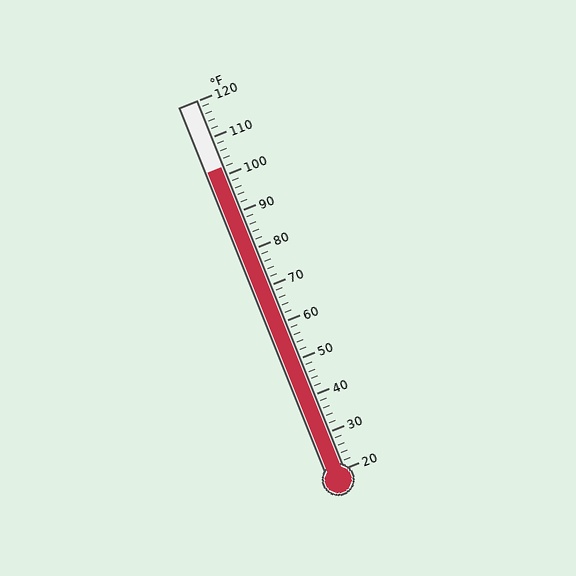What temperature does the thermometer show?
The thermometer shows approximately 102°F.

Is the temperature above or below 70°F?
The temperature is above 70°F.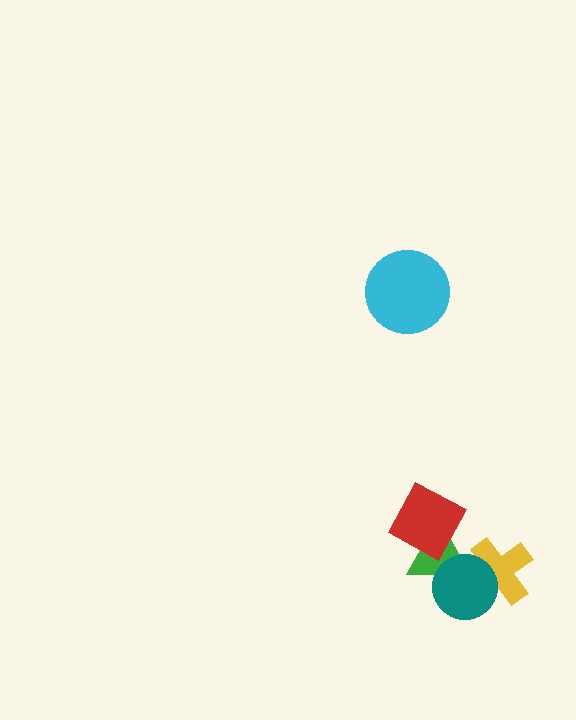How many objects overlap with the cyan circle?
0 objects overlap with the cyan circle.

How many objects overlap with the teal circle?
2 objects overlap with the teal circle.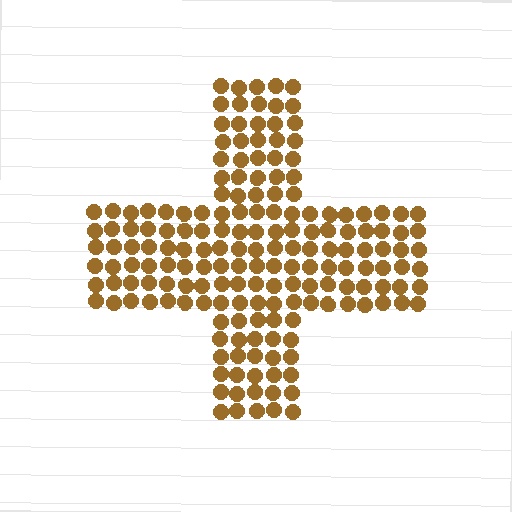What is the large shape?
The large shape is a cross.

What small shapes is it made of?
It is made of small circles.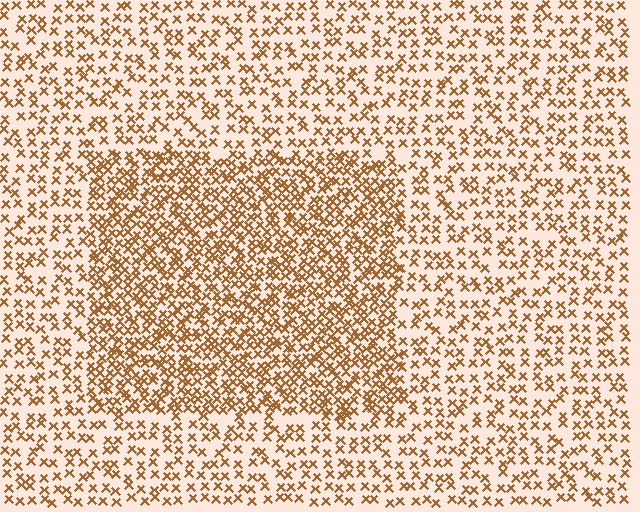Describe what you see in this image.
The image contains small brown elements arranged at two different densities. A rectangle-shaped region is visible where the elements are more densely packed than the surrounding area.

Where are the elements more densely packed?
The elements are more densely packed inside the rectangle boundary.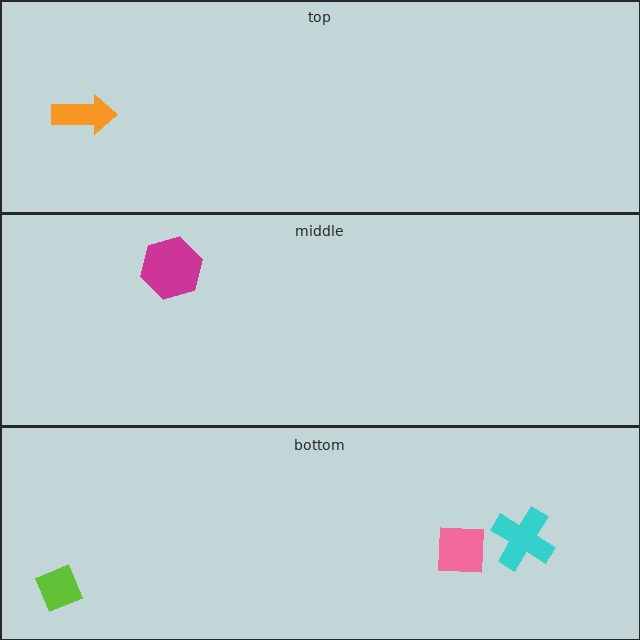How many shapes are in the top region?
1.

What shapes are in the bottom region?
The lime diamond, the cyan cross, the pink square.